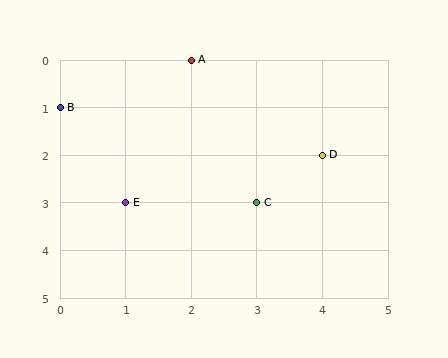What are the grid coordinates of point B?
Point B is at grid coordinates (0, 1).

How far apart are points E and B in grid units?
Points E and B are 1 column and 2 rows apart (about 2.2 grid units diagonally).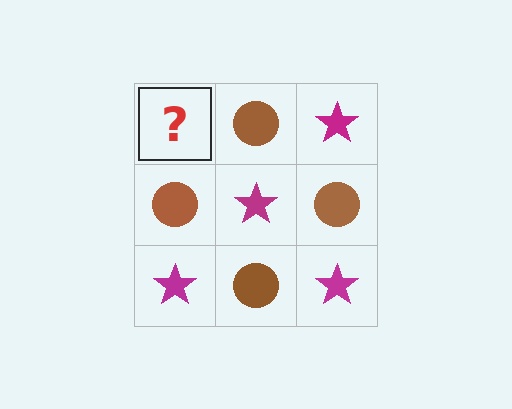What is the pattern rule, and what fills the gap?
The rule is that it alternates magenta star and brown circle in a checkerboard pattern. The gap should be filled with a magenta star.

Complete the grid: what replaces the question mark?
The question mark should be replaced with a magenta star.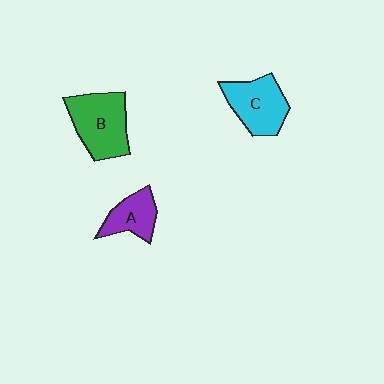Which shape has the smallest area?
Shape A (purple).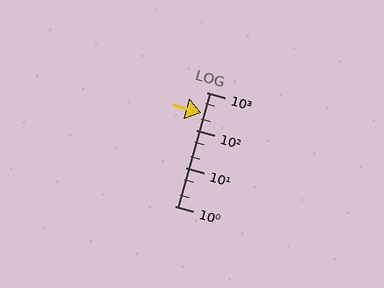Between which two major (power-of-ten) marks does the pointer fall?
The pointer is between 100 and 1000.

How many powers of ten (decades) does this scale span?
The scale spans 3 decades, from 1 to 1000.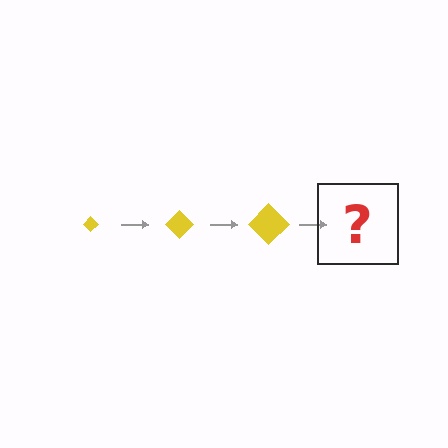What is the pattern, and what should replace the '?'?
The pattern is that the diamond gets progressively larger each step. The '?' should be a yellow diamond, larger than the previous one.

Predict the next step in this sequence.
The next step is a yellow diamond, larger than the previous one.